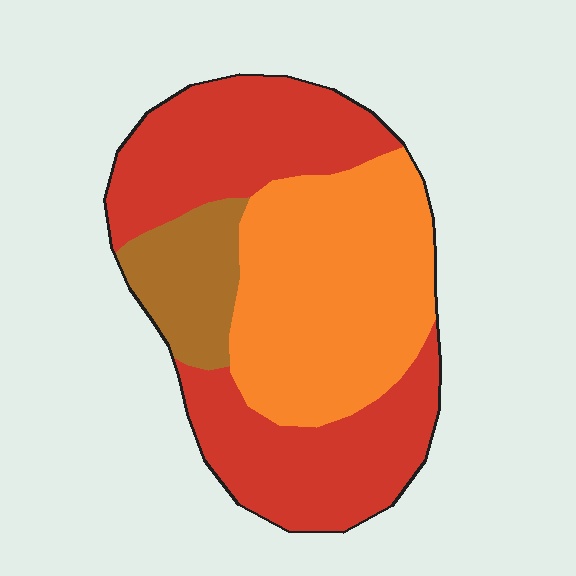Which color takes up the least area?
Brown, at roughly 15%.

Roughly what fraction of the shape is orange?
Orange takes up between a quarter and a half of the shape.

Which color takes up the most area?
Red, at roughly 50%.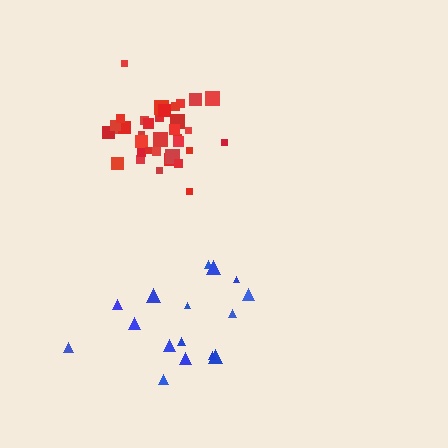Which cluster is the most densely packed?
Red.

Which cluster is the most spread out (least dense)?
Blue.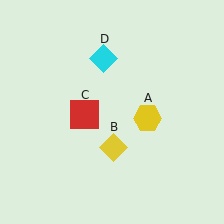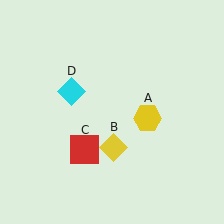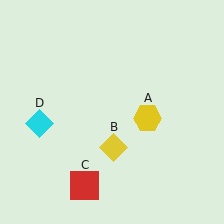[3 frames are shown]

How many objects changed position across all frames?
2 objects changed position: red square (object C), cyan diamond (object D).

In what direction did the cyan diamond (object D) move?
The cyan diamond (object D) moved down and to the left.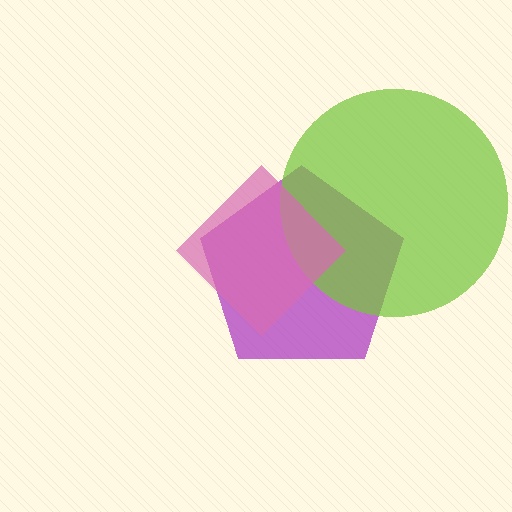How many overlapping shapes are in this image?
There are 3 overlapping shapes in the image.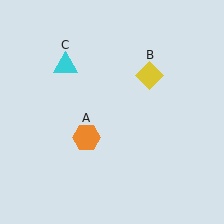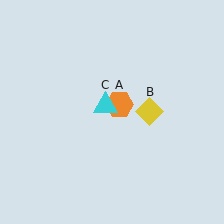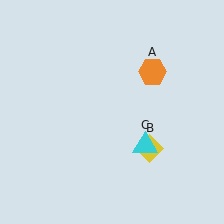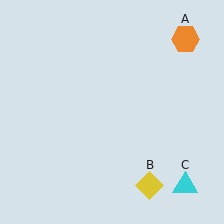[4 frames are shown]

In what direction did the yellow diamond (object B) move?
The yellow diamond (object B) moved down.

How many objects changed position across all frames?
3 objects changed position: orange hexagon (object A), yellow diamond (object B), cyan triangle (object C).